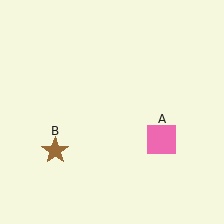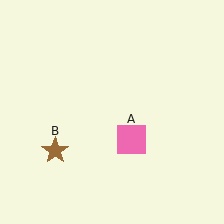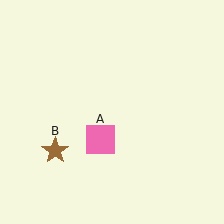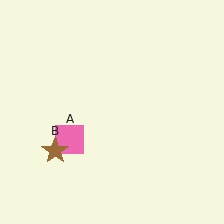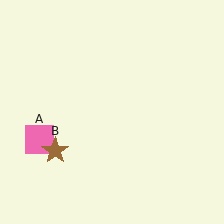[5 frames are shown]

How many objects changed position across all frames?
1 object changed position: pink square (object A).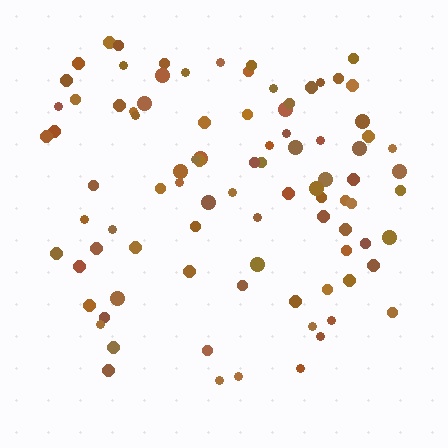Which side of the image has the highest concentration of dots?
The top.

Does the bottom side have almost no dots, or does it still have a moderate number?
Still a moderate number, just noticeably fewer than the top.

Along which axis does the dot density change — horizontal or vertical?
Vertical.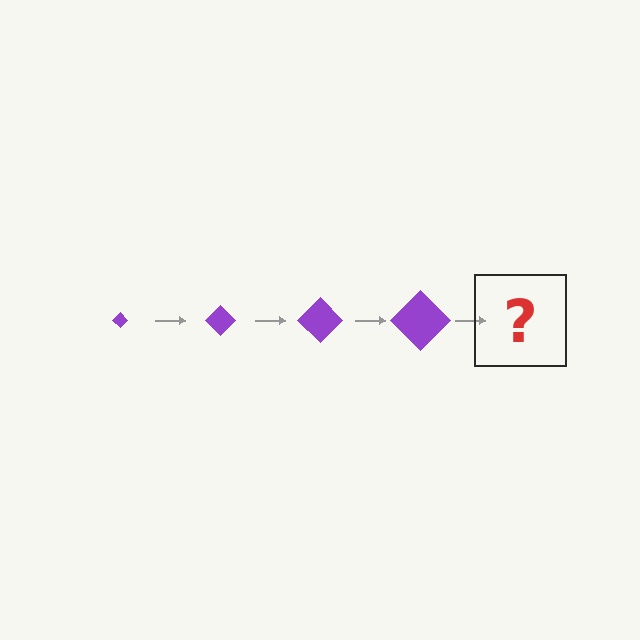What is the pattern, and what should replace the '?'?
The pattern is that the diamond gets progressively larger each step. The '?' should be a purple diamond, larger than the previous one.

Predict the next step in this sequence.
The next step is a purple diamond, larger than the previous one.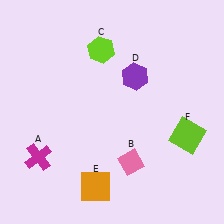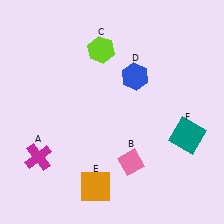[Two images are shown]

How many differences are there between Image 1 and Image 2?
There are 2 differences between the two images.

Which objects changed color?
D changed from purple to blue. F changed from lime to teal.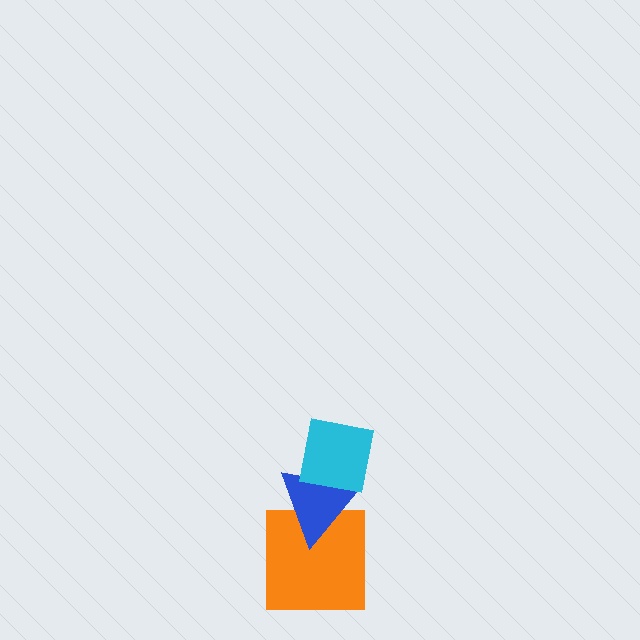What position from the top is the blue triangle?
The blue triangle is 2nd from the top.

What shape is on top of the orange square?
The blue triangle is on top of the orange square.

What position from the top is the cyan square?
The cyan square is 1st from the top.